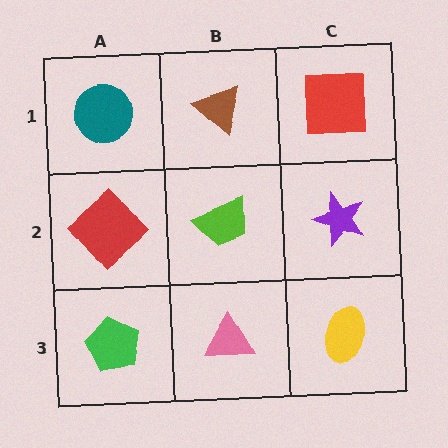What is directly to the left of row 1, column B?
A teal circle.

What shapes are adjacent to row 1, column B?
A lime trapezoid (row 2, column B), a teal circle (row 1, column A), a red square (row 1, column C).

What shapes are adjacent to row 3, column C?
A purple star (row 2, column C), a pink triangle (row 3, column B).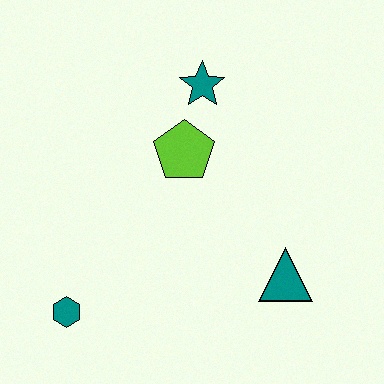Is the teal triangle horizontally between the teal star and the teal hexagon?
No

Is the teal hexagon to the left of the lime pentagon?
Yes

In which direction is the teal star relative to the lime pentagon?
The teal star is above the lime pentagon.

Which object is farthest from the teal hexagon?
The teal star is farthest from the teal hexagon.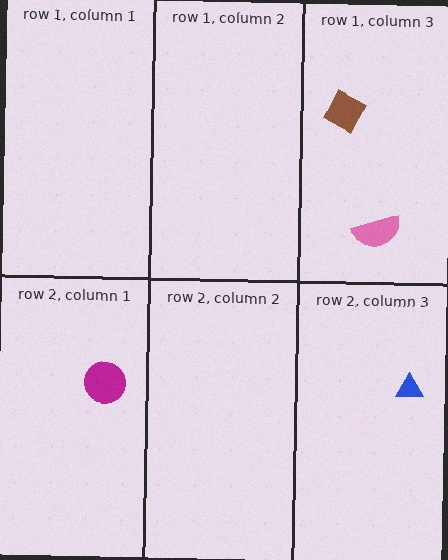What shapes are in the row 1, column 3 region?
The brown diamond, the pink semicircle.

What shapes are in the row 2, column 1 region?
The magenta circle.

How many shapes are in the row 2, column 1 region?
1.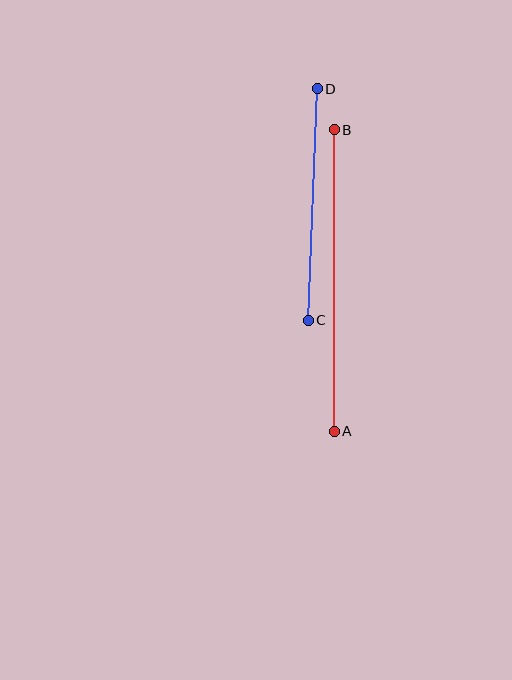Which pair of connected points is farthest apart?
Points A and B are farthest apart.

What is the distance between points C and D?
The distance is approximately 231 pixels.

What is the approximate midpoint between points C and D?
The midpoint is at approximately (313, 205) pixels.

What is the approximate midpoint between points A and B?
The midpoint is at approximately (334, 280) pixels.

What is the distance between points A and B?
The distance is approximately 302 pixels.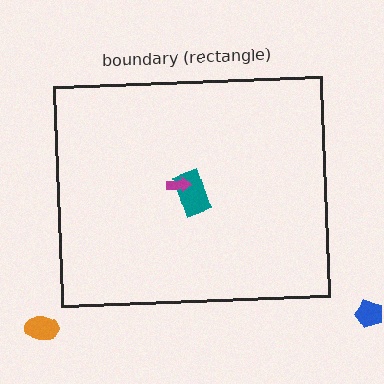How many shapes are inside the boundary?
2 inside, 2 outside.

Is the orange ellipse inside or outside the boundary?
Outside.